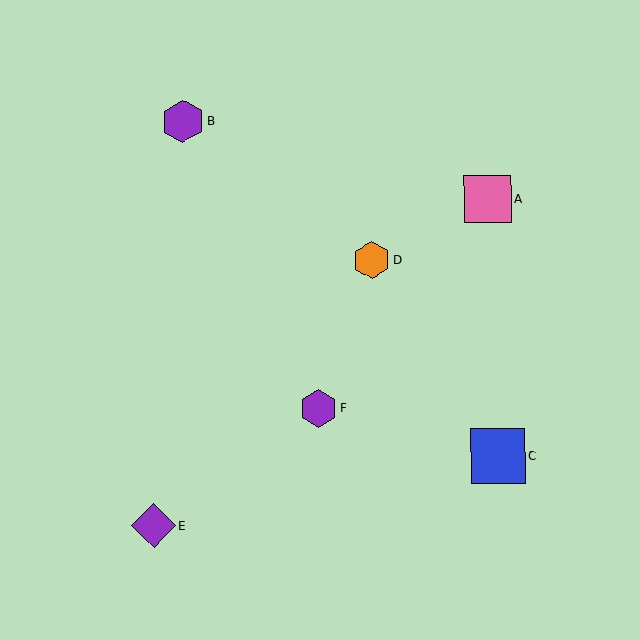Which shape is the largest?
The blue square (labeled C) is the largest.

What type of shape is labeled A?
Shape A is a pink square.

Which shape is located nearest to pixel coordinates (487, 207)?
The pink square (labeled A) at (488, 199) is nearest to that location.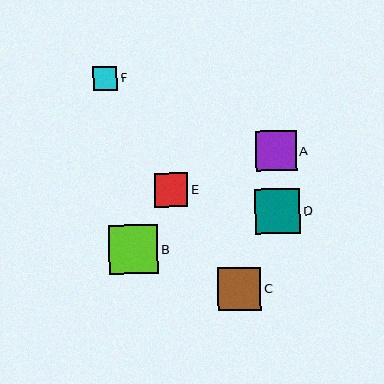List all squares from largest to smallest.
From largest to smallest: B, D, C, A, E, F.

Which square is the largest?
Square B is the largest with a size of approximately 49 pixels.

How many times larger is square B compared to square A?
Square B is approximately 1.2 times the size of square A.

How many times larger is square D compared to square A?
Square D is approximately 1.1 times the size of square A.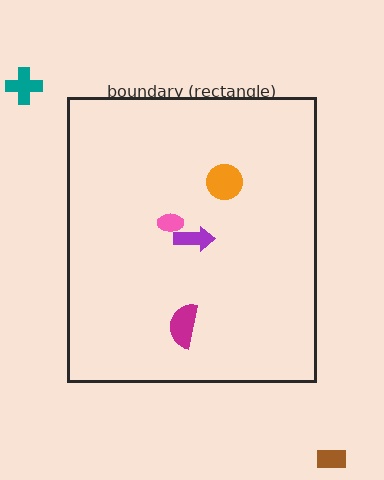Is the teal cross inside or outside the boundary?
Outside.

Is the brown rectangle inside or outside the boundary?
Outside.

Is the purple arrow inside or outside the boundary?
Inside.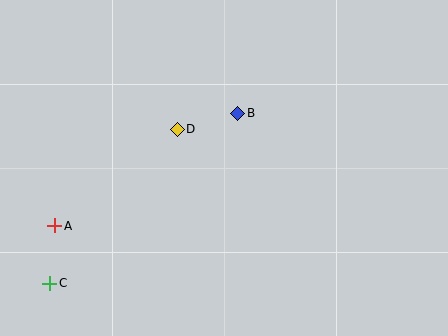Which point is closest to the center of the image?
Point B at (238, 113) is closest to the center.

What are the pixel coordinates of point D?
Point D is at (177, 129).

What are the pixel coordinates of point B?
Point B is at (238, 113).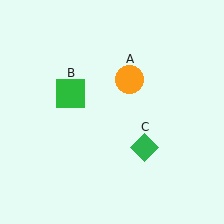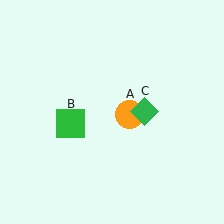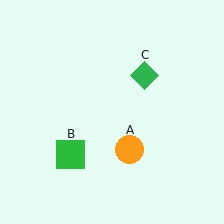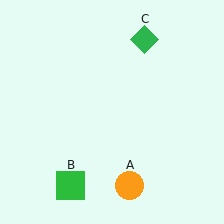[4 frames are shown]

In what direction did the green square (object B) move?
The green square (object B) moved down.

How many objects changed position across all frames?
3 objects changed position: orange circle (object A), green square (object B), green diamond (object C).